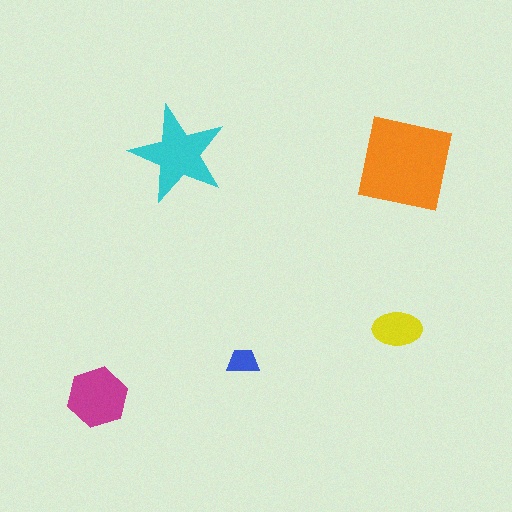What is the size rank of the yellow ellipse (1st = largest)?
4th.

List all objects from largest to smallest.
The orange square, the cyan star, the magenta hexagon, the yellow ellipse, the blue trapezoid.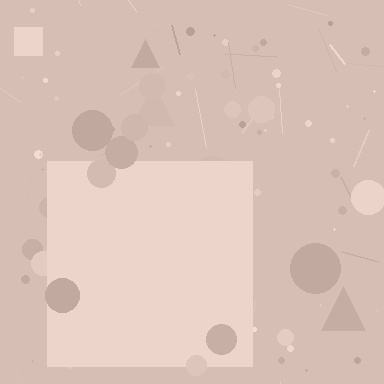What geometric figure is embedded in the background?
A square is embedded in the background.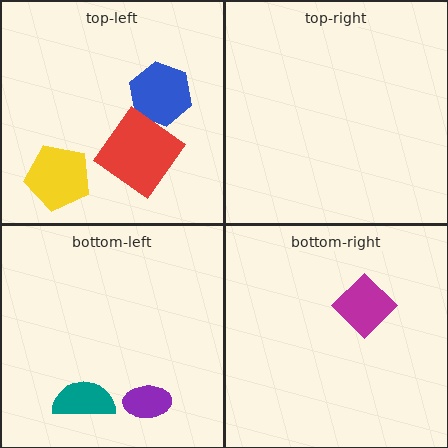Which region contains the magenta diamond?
The bottom-right region.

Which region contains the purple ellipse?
The bottom-left region.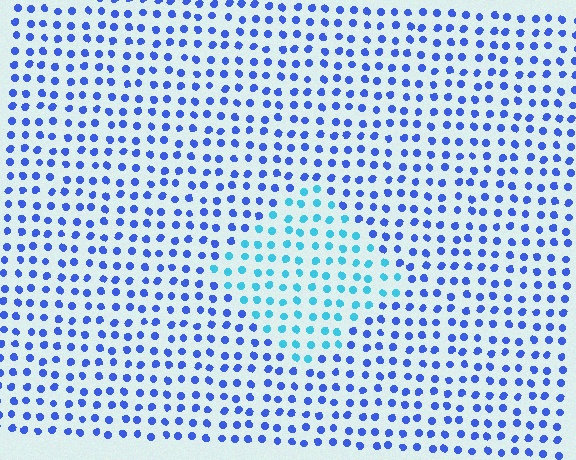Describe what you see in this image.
The image is filled with small blue elements in a uniform arrangement. A diamond-shaped region is visible where the elements are tinted to a slightly different hue, forming a subtle color boundary.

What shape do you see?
I see a diamond.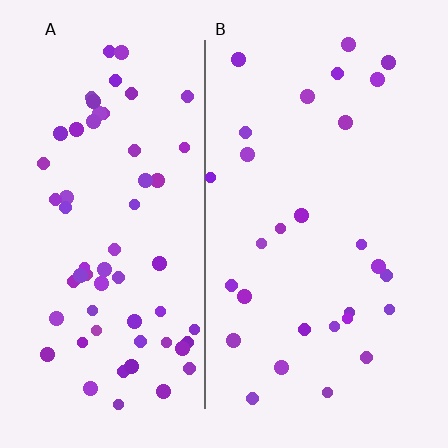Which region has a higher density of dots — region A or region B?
A (the left).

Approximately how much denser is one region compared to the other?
Approximately 2.1× — region A over region B.